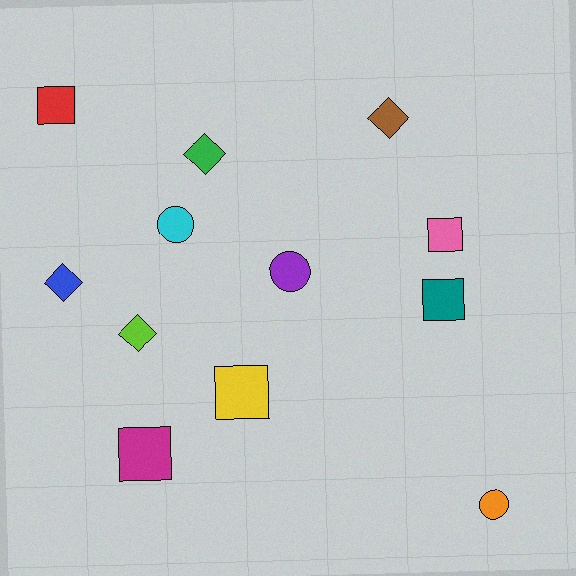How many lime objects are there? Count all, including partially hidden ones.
There is 1 lime object.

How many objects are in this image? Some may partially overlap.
There are 12 objects.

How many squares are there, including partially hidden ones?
There are 5 squares.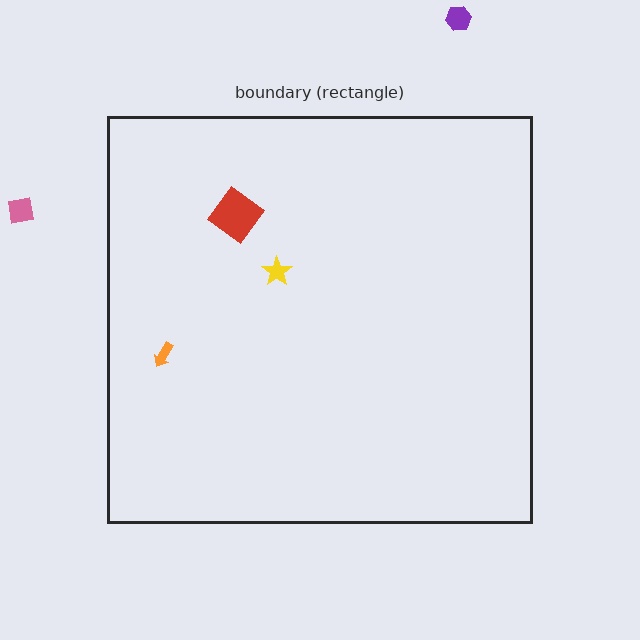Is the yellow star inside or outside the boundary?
Inside.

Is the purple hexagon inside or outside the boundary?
Outside.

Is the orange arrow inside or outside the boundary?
Inside.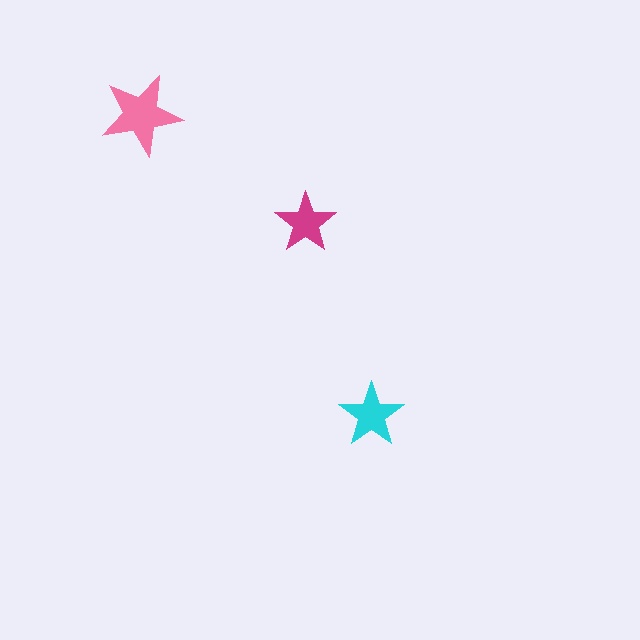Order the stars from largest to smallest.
the pink one, the cyan one, the magenta one.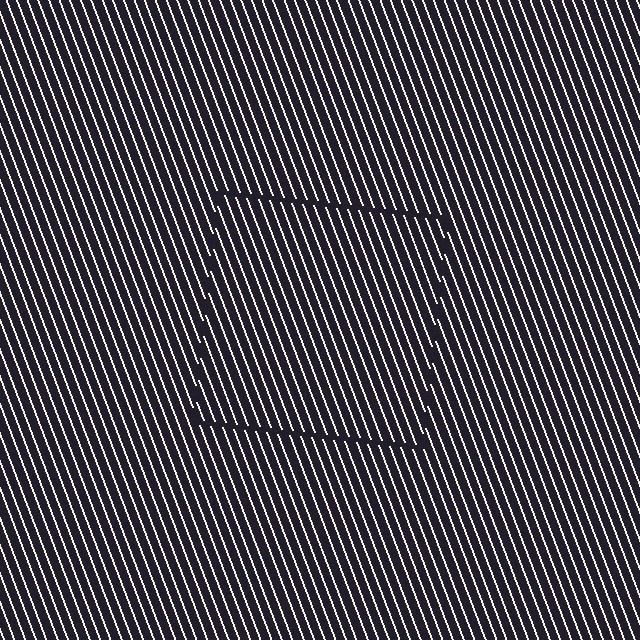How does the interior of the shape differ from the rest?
The interior of the shape contains the same grating, shifted by half a period — the contour is defined by the phase discontinuity where line-ends from the inner and outer gratings abut.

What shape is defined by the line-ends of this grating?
An illusory square. The interior of the shape contains the same grating, shifted by half a period — the contour is defined by the phase discontinuity where line-ends from the inner and outer gratings abut.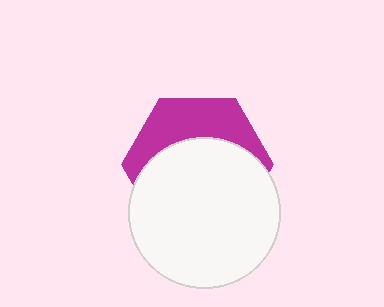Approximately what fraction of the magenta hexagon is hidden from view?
Roughly 63% of the magenta hexagon is hidden behind the white circle.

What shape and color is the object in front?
The object in front is a white circle.